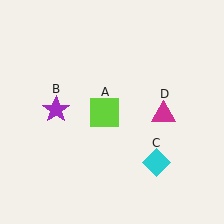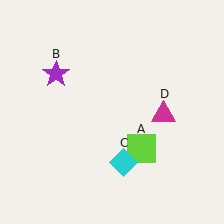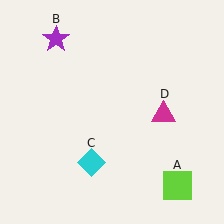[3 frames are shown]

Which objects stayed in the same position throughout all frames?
Magenta triangle (object D) remained stationary.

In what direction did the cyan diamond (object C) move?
The cyan diamond (object C) moved left.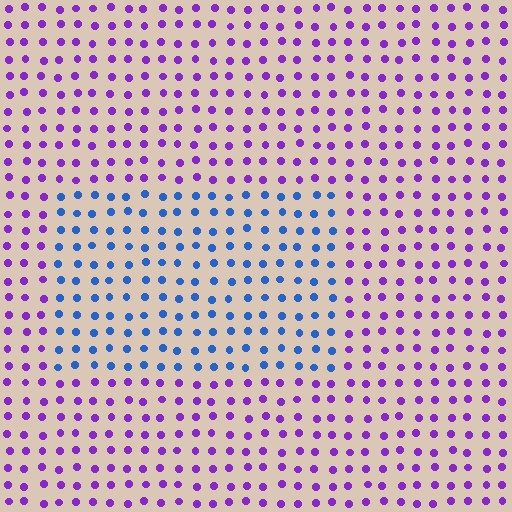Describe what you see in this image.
The image is filled with small purple elements in a uniform arrangement. A rectangle-shaped region is visible where the elements are tinted to a slightly different hue, forming a subtle color boundary.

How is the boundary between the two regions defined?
The boundary is defined purely by a slight shift in hue (about 59 degrees). Spacing, size, and orientation are identical on both sides.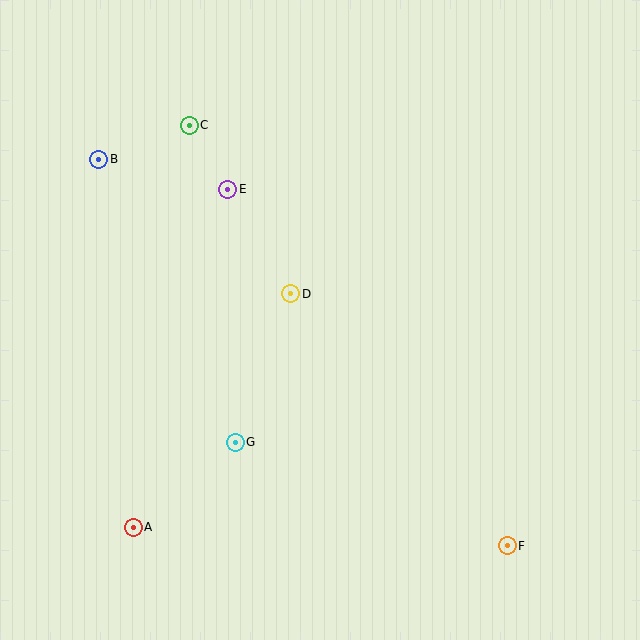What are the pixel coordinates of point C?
Point C is at (189, 125).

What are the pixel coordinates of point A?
Point A is at (133, 527).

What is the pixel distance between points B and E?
The distance between B and E is 133 pixels.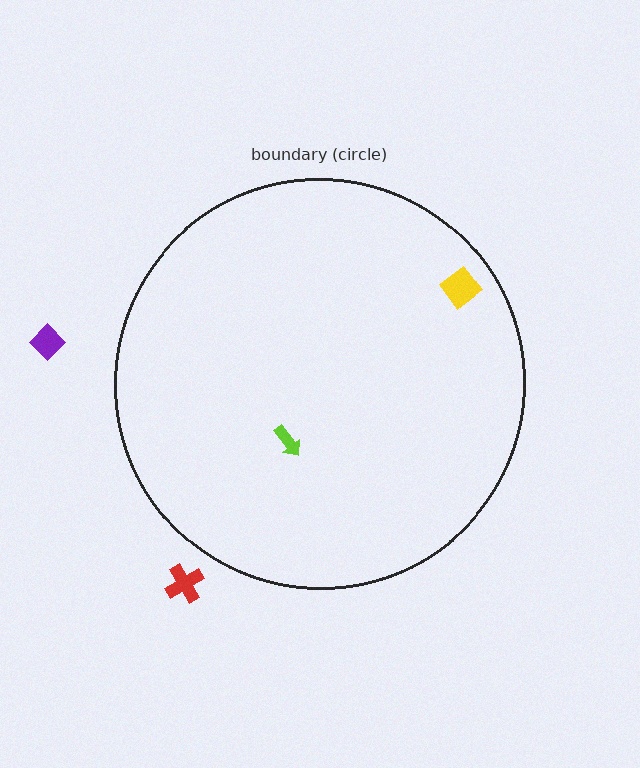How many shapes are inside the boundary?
2 inside, 2 outside.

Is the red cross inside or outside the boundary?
Outside.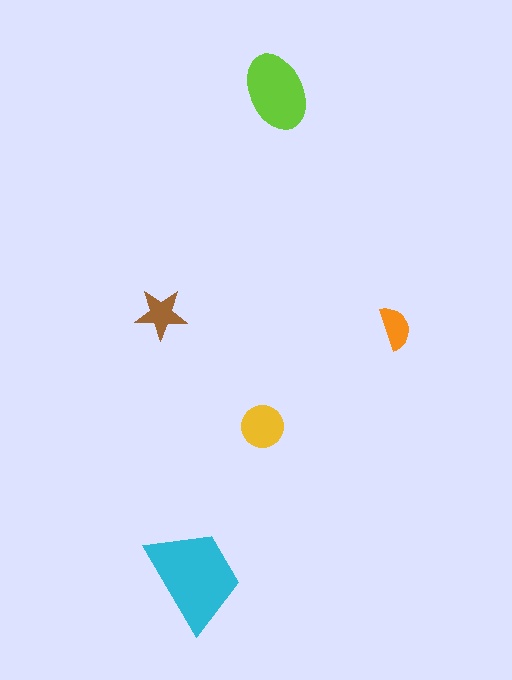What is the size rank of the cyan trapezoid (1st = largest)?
1st.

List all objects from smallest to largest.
The orange semicircle, the brown star, the yellow circle, the lime ellipse, the cyan trapezoid.